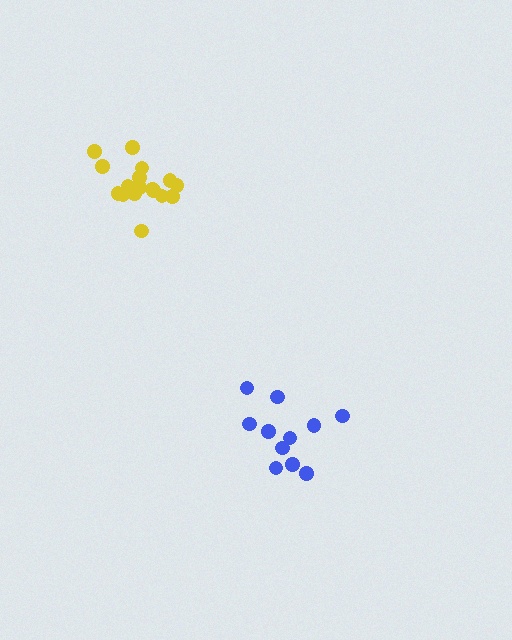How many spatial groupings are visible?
There are 2 spatial groupings.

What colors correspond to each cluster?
The clusters are colored: yellow, blue.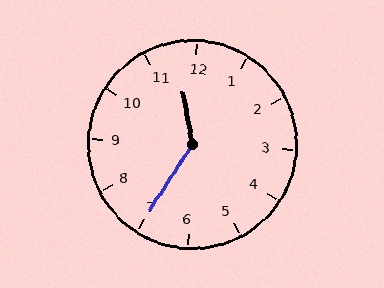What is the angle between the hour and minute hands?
Approximately 138 degrees.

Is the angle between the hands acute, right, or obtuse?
It is obtuse.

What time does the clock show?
11:35.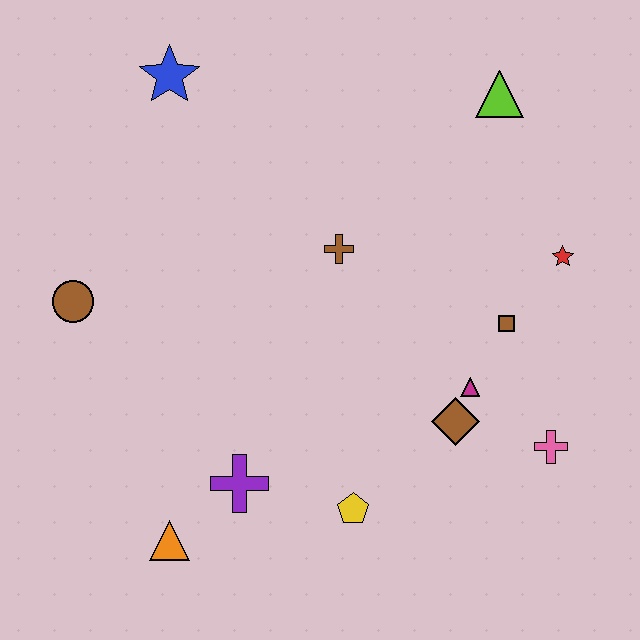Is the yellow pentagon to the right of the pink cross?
No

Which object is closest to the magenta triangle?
The brown diamond is closest to the magenta triangle.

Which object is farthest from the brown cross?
The orange triangle is farthest from the brown cross.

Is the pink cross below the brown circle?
Yes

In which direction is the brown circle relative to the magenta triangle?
The brown circle is to the left of the magenta triangle.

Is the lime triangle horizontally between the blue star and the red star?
Yes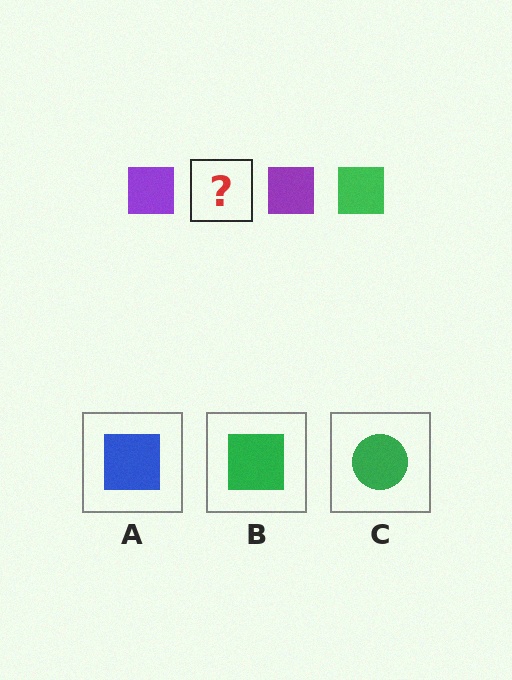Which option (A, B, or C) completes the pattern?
B.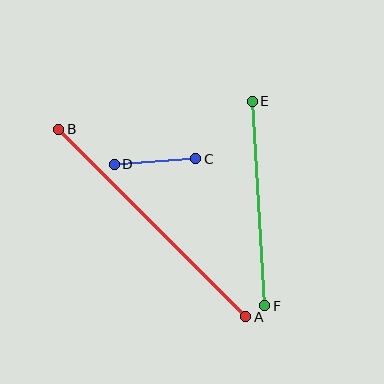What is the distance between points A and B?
The distance is approximately 265 pixels.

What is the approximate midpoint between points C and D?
The midpoint is at approximately (155, 161) pixels.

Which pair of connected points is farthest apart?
Points A and B are farthest apart.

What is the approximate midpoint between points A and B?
The midpoint is at approximately (152, 223) pixels.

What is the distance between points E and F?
The distance is approximately 205 pixels.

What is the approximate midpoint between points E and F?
The midpoint is at approximately (259, 203) pixels.